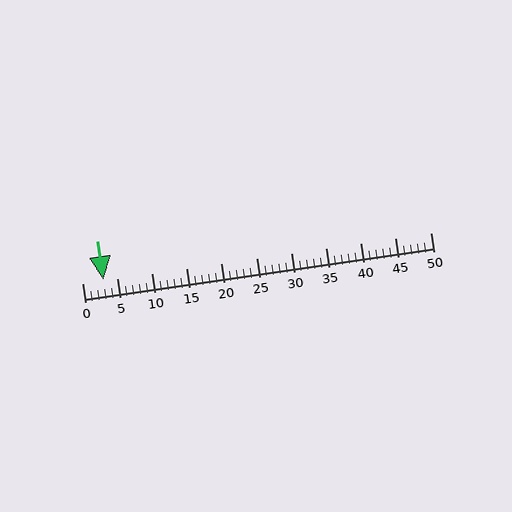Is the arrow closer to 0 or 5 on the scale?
The arrow is closer to 5.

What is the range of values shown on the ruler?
The ruler shows values from 0 to 50.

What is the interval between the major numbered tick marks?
The major tick marks are spaced 5 units apart.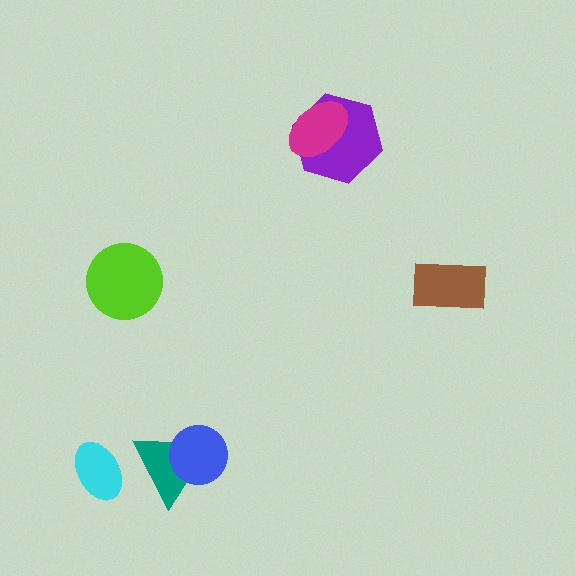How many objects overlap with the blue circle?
1 object overlaps with the blue circle.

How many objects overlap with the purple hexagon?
1 object overlaps with the purple hexagon.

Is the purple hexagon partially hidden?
Yes, it is partially covered by another shape.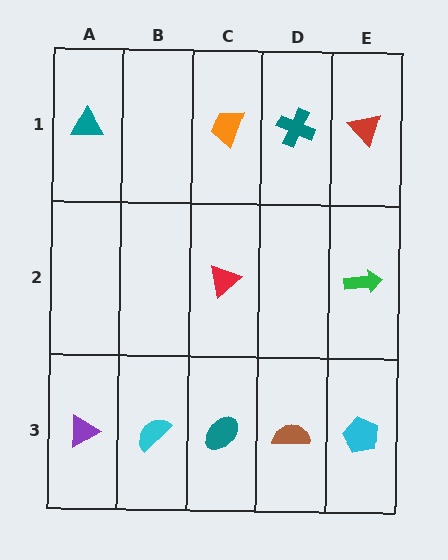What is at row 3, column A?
A purple triangle.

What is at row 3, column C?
A teal ellipse.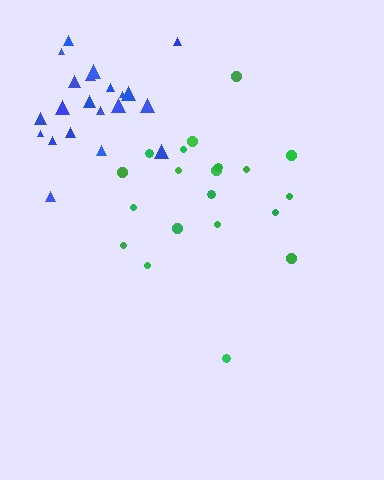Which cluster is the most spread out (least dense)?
Green.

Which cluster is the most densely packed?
Blue.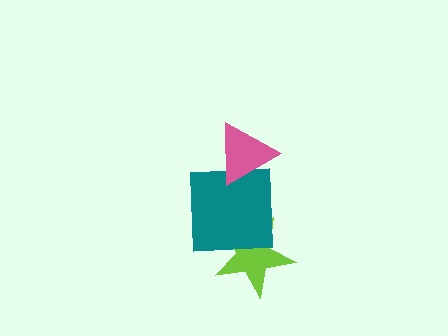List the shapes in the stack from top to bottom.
From top to bottom: the pink triangle, the teal square, the lime star.